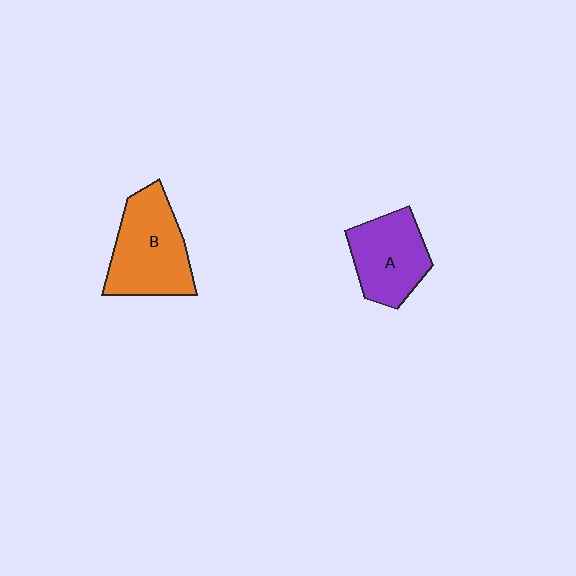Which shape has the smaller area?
Shape A (purple).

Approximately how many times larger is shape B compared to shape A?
Approximately 1.2 times.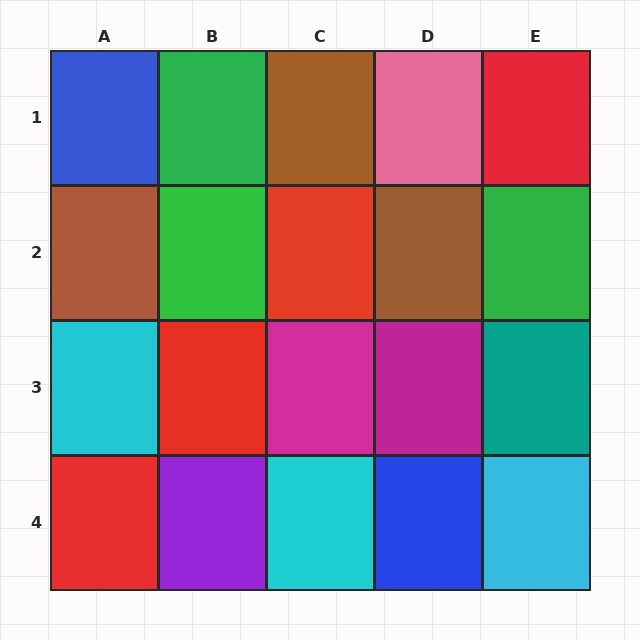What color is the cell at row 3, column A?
Cyan.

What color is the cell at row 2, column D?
Brown.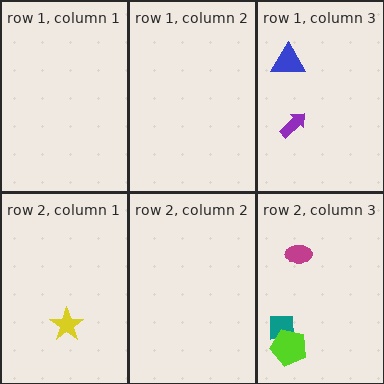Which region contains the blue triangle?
The row 1, column 3 region.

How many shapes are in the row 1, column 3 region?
2.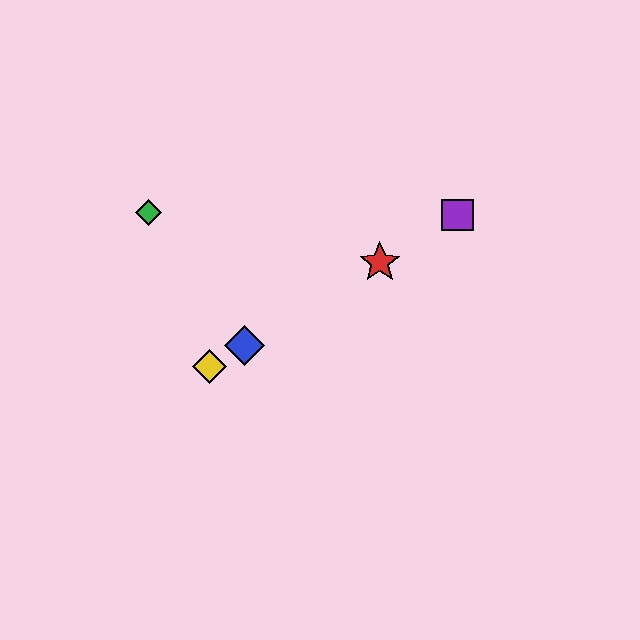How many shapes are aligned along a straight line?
4 shapes (the red star, the blue diamond, the yellow diamond, the purple square) are aligned along a straight line.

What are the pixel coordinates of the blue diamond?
The blue diamond is at (244, 345).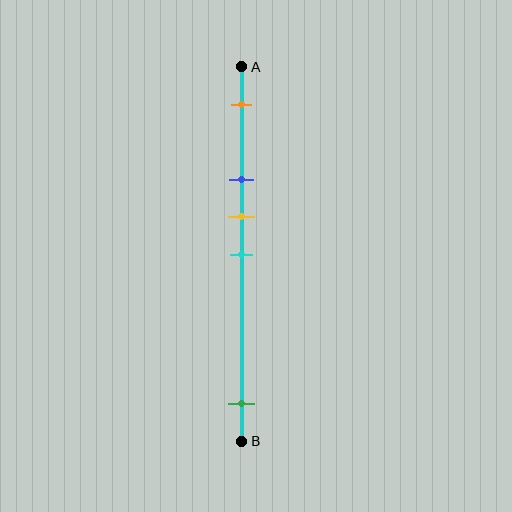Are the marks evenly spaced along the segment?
No, the marks are not evenly spaced.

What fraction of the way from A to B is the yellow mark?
The yellow mark is approximately 40% (0.4) of the way from A to B.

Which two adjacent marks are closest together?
The yellow and cyan marks are the closest adjacent pair.